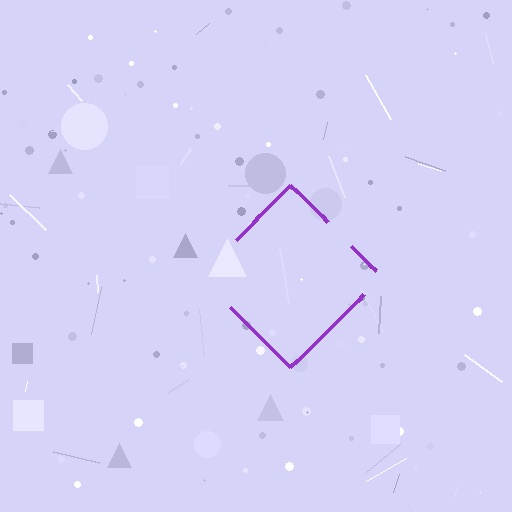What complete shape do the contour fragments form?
The contour fragments form a diamond.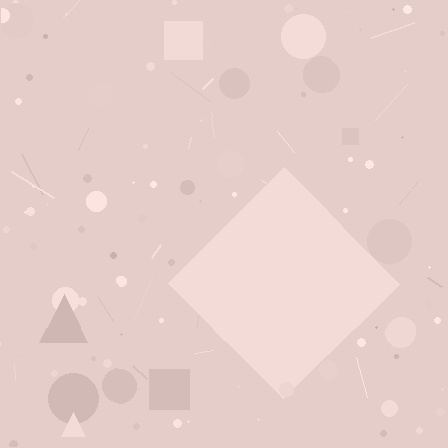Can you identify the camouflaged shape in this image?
The camouflaged shape is a diamond.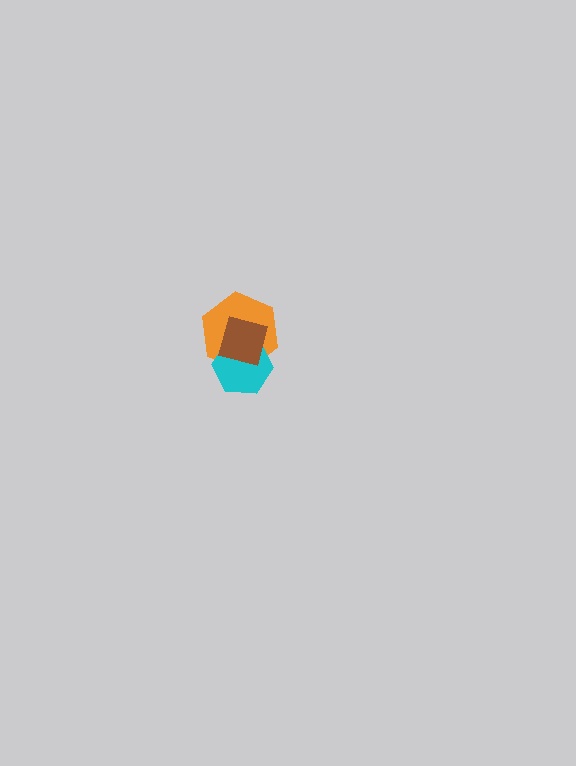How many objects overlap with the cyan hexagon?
2 objects overlap with the cyan hexagon.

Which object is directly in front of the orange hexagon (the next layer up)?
The cyan hexagon is directly in front of the orange hexagon.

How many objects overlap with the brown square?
2 objects overlap with the brown square.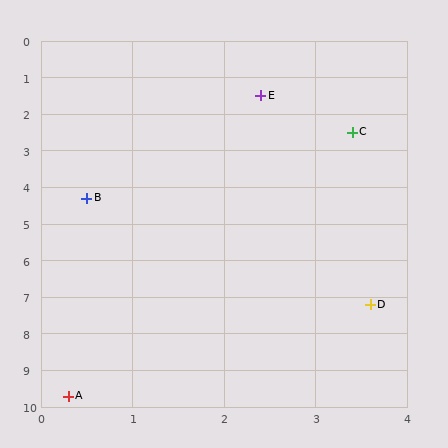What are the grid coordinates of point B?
Point B is at approximately (0.5, 4.3).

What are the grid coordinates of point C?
Point C is at approximately (3.4, 2.5).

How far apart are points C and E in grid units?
Points C and E are about 1.4 grid units apart.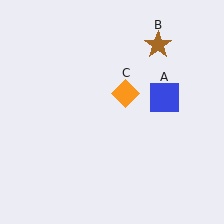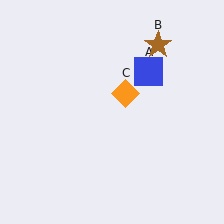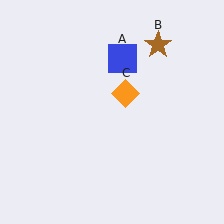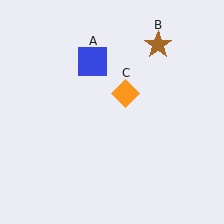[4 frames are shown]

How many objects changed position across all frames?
1 object changed position: blue square (object A).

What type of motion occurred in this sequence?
The blue square (object A) rotated counterclockwise around the center of the scene.